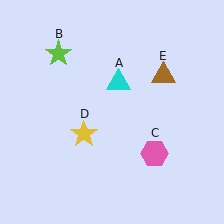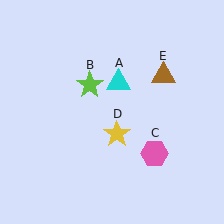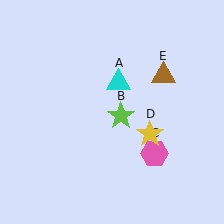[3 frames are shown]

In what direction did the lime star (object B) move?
The lime star (object B) moved down and to the right.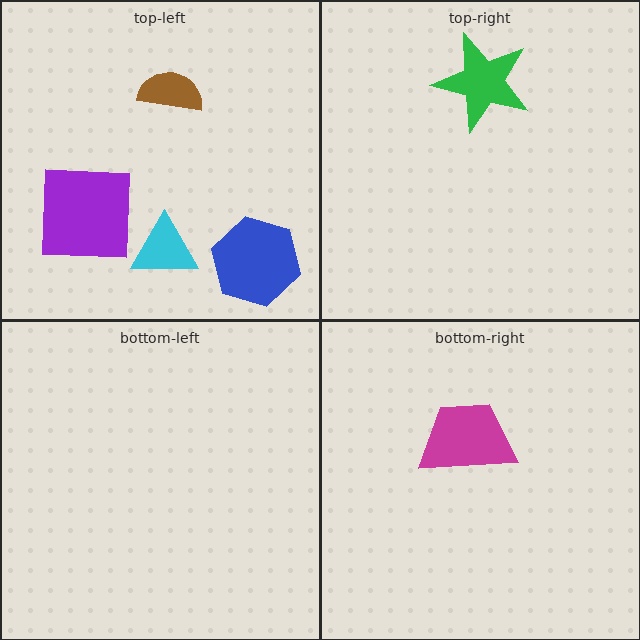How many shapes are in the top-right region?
1.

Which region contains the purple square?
The top-left region.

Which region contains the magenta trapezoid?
The bottom-right region.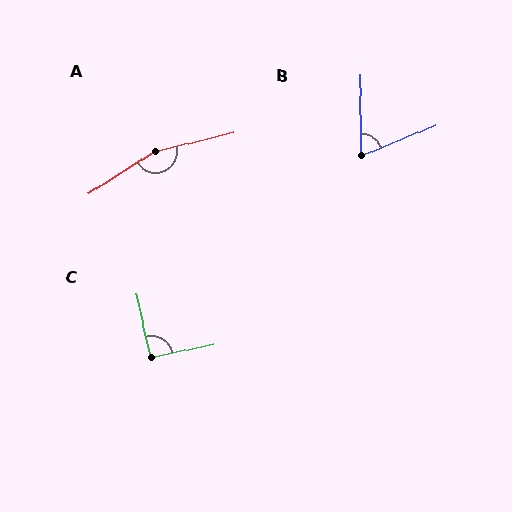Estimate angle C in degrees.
Approximately 91 degrees.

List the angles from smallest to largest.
B (68°), C (91°), A (161°).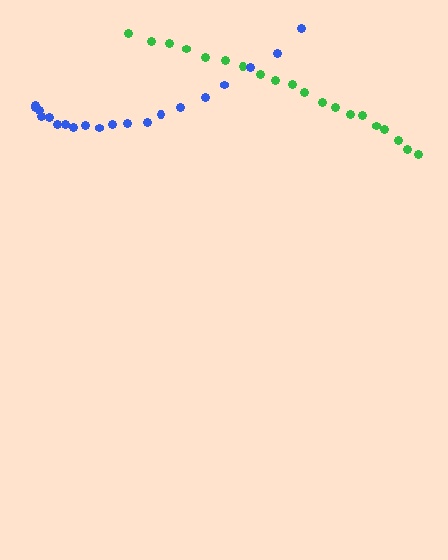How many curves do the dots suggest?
There are 2 distinct paths.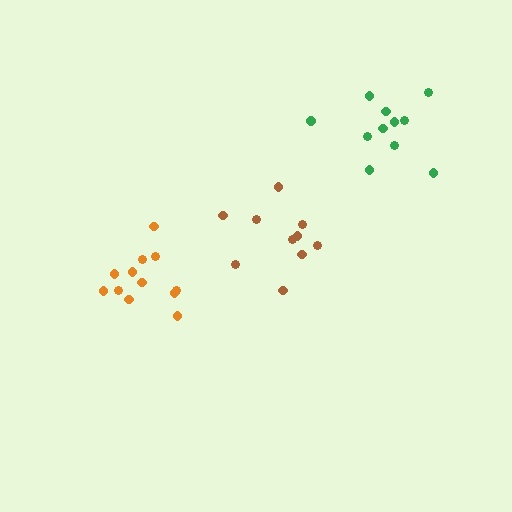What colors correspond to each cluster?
The clusters are colored: orange, brown, green.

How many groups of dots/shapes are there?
There are 3 groups.